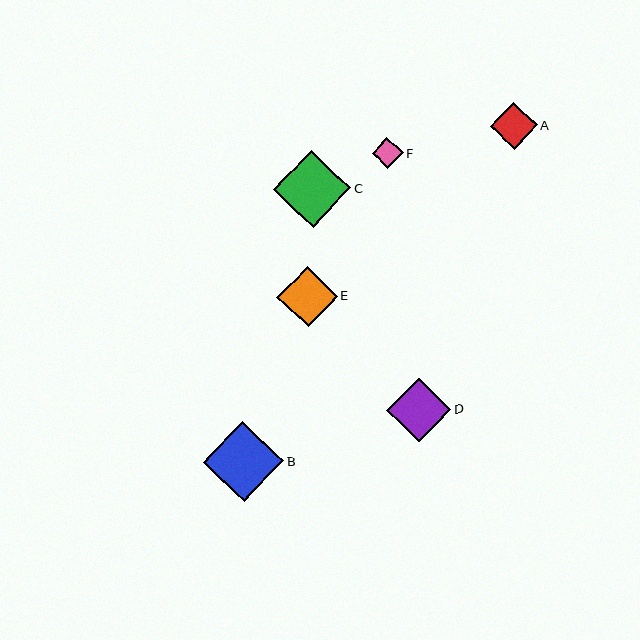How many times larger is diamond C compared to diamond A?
Diamond C is approximately 1.6 times the size of diamond A.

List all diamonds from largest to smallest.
From largest to smallest: B, C, D, E, A, F.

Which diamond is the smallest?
Diamond F is the smallest with a size of approximately 31 pixels.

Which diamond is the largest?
Diamond B is the largest with a size of approximately 80 pixels.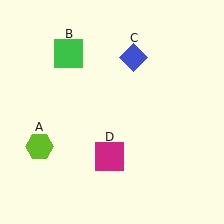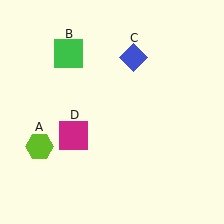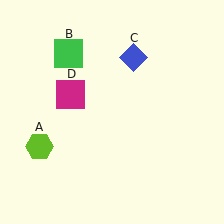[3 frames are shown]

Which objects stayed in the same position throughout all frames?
Lime hexagon (object A) and green square (object B) and blue diamond (object C) remained stationary.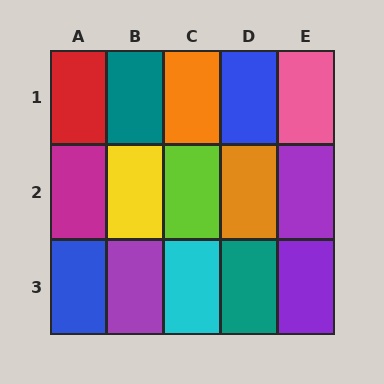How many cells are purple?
3 cells are purple.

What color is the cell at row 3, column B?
Purple.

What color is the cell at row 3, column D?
Teal.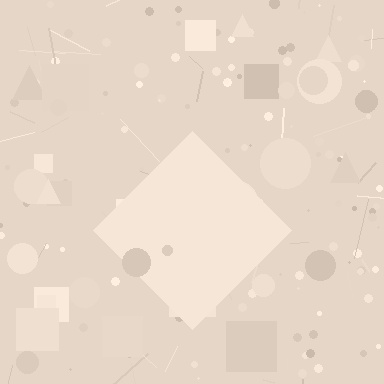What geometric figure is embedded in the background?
A diamond is embedded in the background.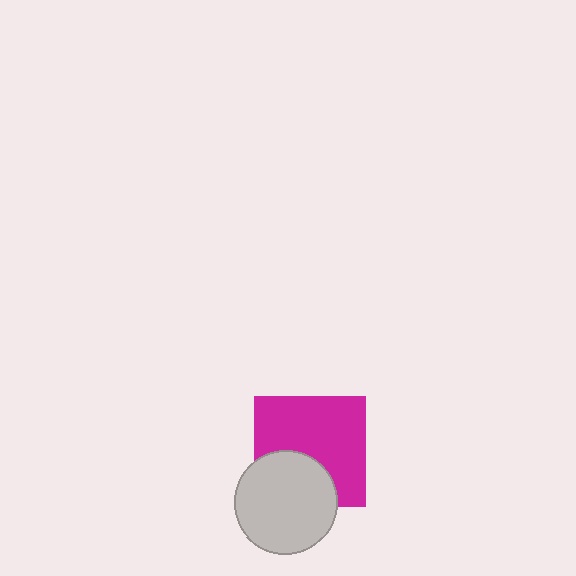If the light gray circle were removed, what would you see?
You would see the complete magenta square.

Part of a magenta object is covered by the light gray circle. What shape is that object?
It is a square.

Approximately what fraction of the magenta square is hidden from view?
Roughly 33% of the magenta square is hidden behind the light gray circle.